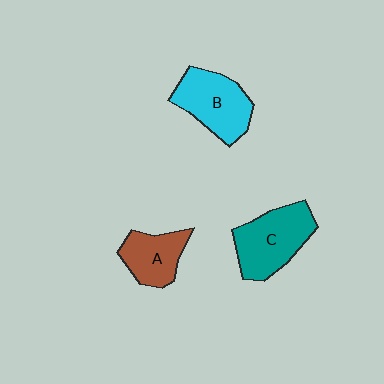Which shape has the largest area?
Shape C (teal).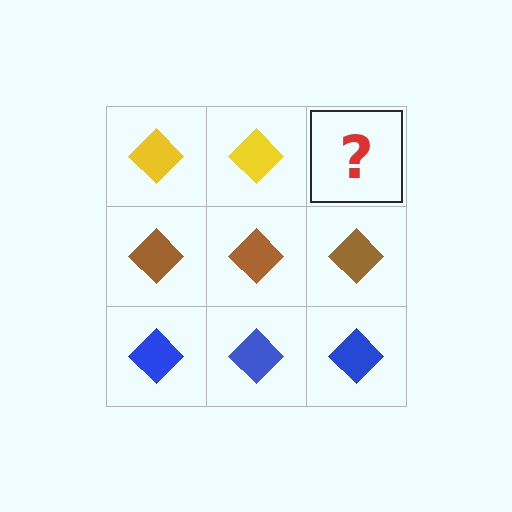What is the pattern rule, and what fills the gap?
The rule is that each row has a consistent color. The gap should be filled with a yellow diamond.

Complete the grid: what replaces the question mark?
The question mark should be replaced with a yellow diamond.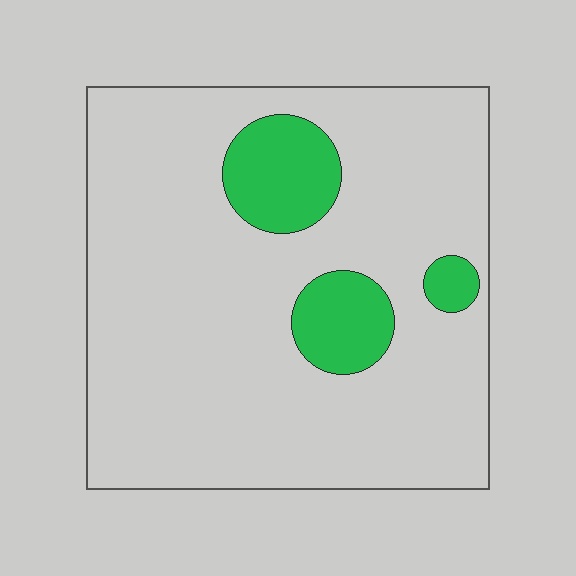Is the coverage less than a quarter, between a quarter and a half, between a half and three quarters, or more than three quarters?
Less than a quarter.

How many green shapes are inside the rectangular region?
3.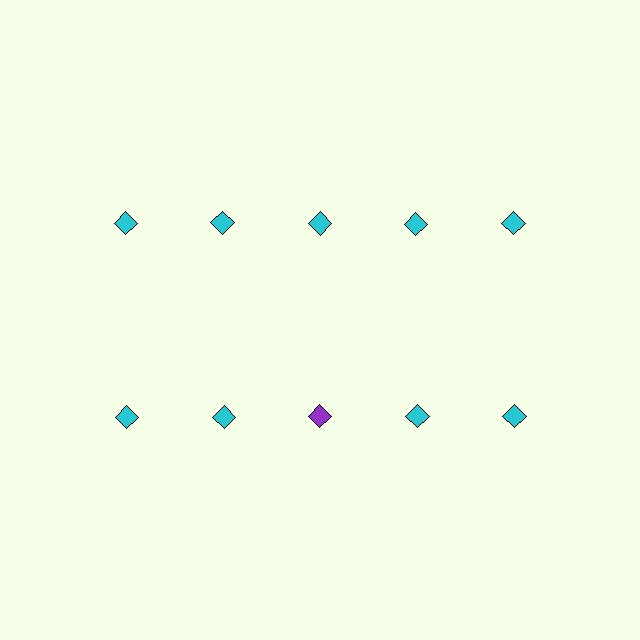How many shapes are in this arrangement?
There are 10 shapes arranged in a grid pattern.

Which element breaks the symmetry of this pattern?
The purple diamond in the second row, center column breaks the symmetry. All other shapes are cyan diamonds.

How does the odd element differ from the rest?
It has a different color: purple instead of cyan.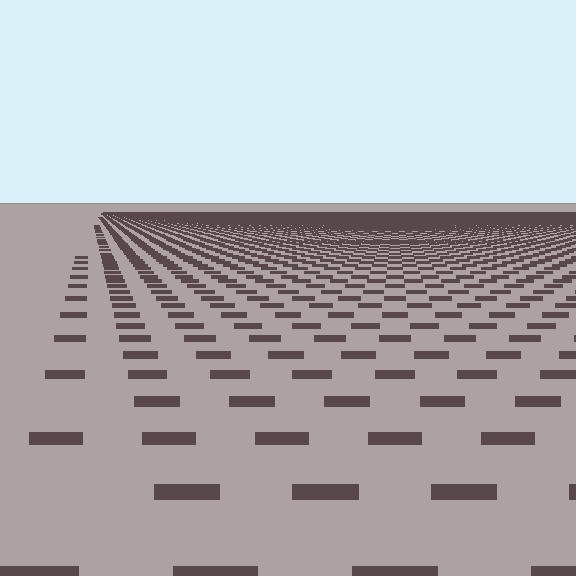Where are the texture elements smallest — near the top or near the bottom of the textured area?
Near the top.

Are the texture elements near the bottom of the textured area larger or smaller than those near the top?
Larger. Near the bottom, elements are closer to the viewer and appear at a bigger on-screen size.